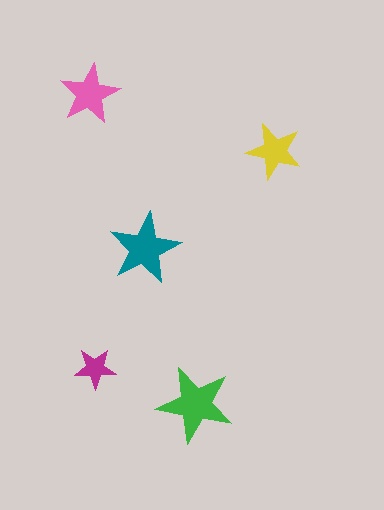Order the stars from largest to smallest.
the green one, the teal one, the pink one, the yellow one, the magenta one.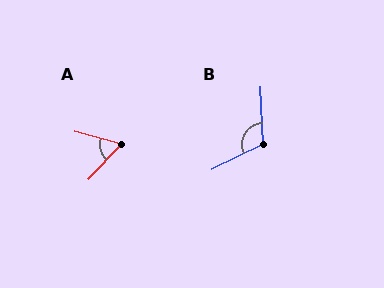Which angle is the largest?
B, at approximately 113 degrees.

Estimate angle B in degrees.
Approximately 113 degrees.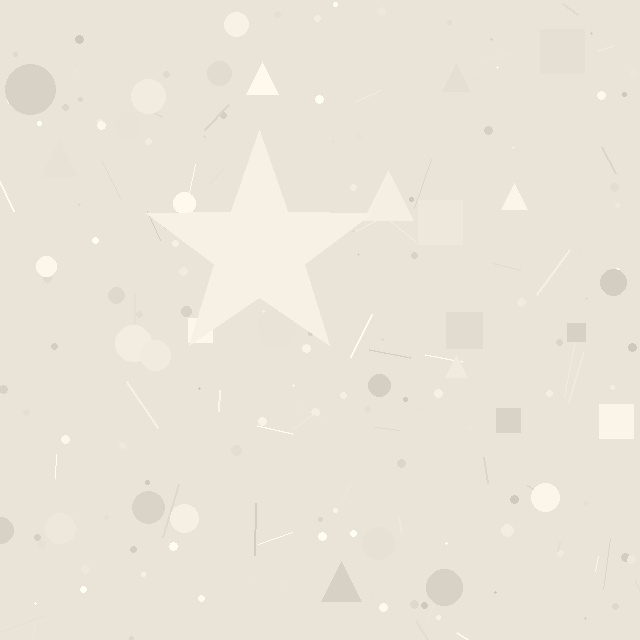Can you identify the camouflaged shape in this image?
The camouflaged shape is a star.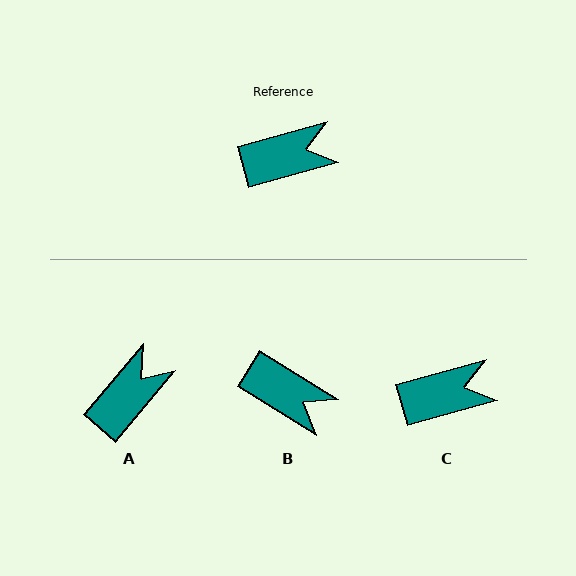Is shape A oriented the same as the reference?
No, it is off by about 34 degrees.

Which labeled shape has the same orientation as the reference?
C.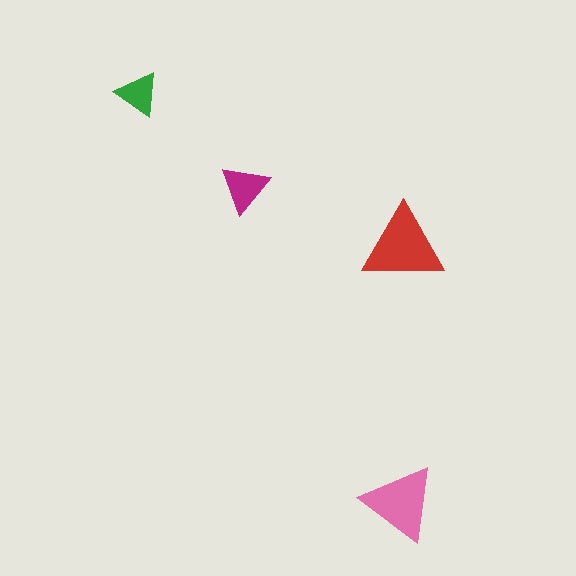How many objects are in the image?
There are 4 objects in the image.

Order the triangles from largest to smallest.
the red one, the pink one, the magenta one, the green one.